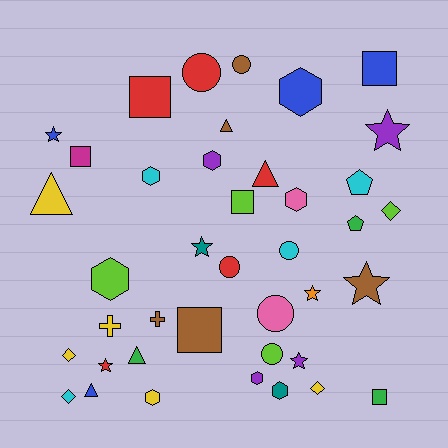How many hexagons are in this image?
There are 8 hexagons.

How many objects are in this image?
There are 40 objects.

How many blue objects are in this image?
There are 4 blue objects.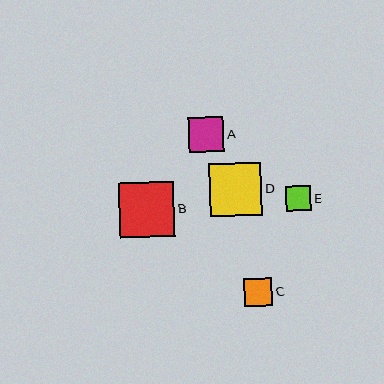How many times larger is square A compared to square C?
Square A is approximately 1.2 times the size of square C.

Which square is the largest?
Square B is the largest with a size of approximately 55 pixels.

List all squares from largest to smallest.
From largest to smallest: B, D, A, C, E.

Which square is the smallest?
Square E is the smallest with a size of approximately 25 pixels.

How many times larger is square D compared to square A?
Square D is approximately 1.5 times the size of square A.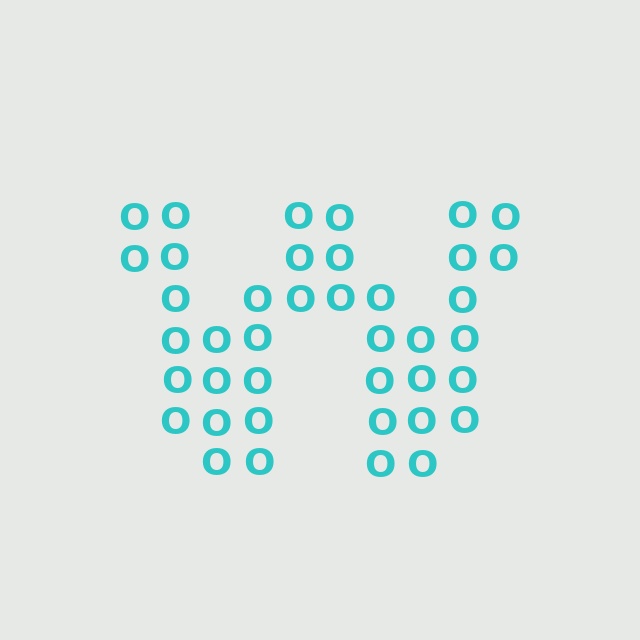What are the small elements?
The small elements are letter O's.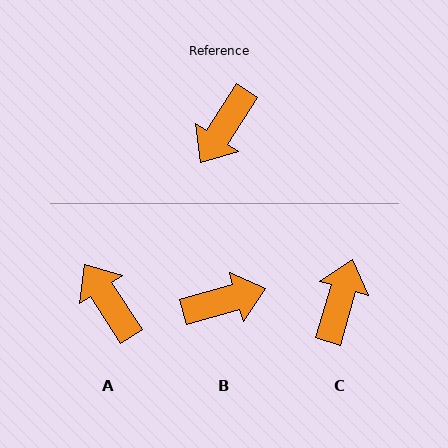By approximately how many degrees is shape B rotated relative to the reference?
Approximately 138 degrees counter-clockwise.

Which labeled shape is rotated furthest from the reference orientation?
C, about 164 degrees away.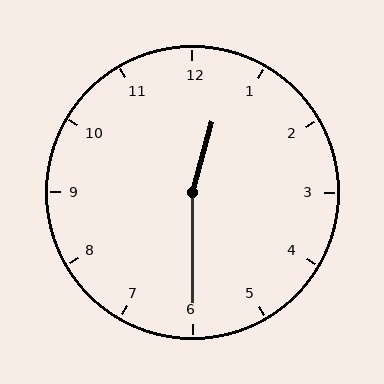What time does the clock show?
12:30.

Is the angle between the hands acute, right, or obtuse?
It is obtuse.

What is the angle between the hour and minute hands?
Approximately 165 degrees.